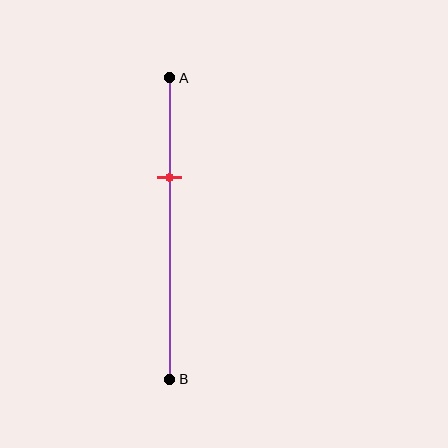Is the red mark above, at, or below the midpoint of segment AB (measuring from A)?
The red mark is above the midpoint of segment AB.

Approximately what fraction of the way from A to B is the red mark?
The red mark is approximately 35% of the way from A to B.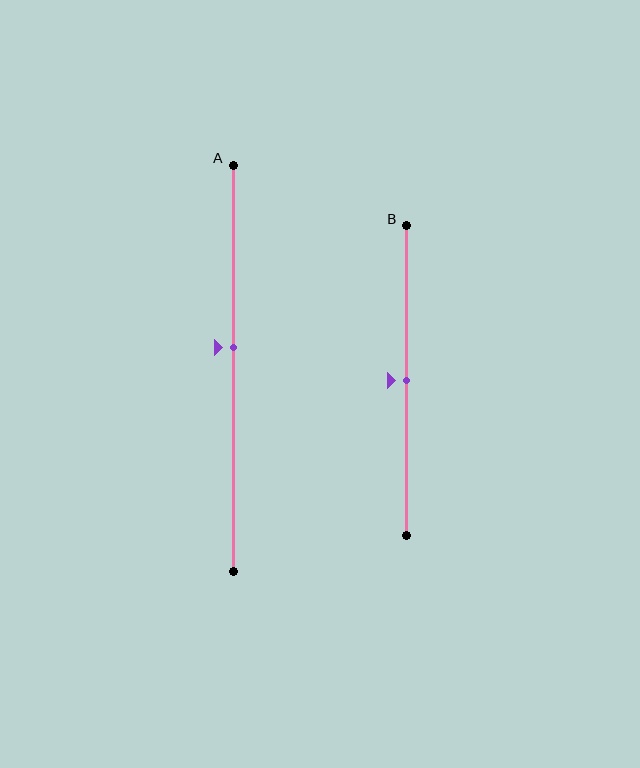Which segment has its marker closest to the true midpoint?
Segment B has its marker closest to the true midpoint.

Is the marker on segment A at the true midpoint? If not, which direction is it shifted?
No, the marker on segment A is shifted upward by about 5% of the segment length.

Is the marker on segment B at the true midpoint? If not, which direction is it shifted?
Yes, the marker on segment B is at the true midpoint.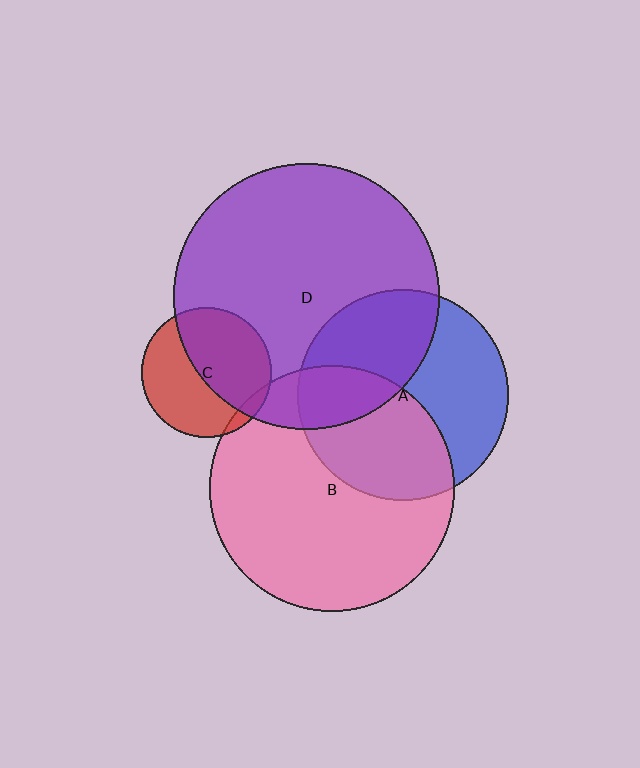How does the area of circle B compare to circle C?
Approximately 3.6 times.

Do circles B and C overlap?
Yes.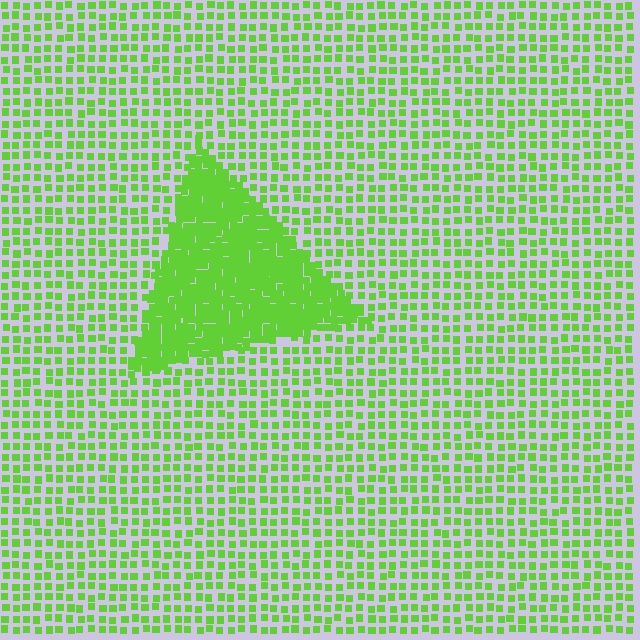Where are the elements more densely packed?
The elements are more densely packed inside the triangle boundary.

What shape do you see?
I see a triangle.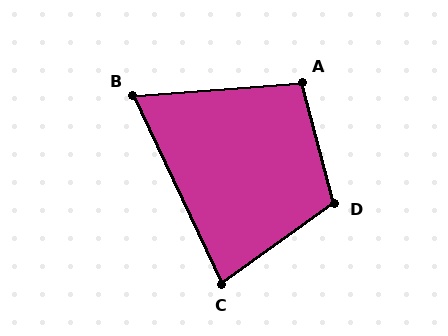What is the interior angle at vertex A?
Approximately 100 degrees (obtuse).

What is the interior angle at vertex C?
Approximately 80 degrees (acute).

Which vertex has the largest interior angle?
D, at approximately 111 degrees.